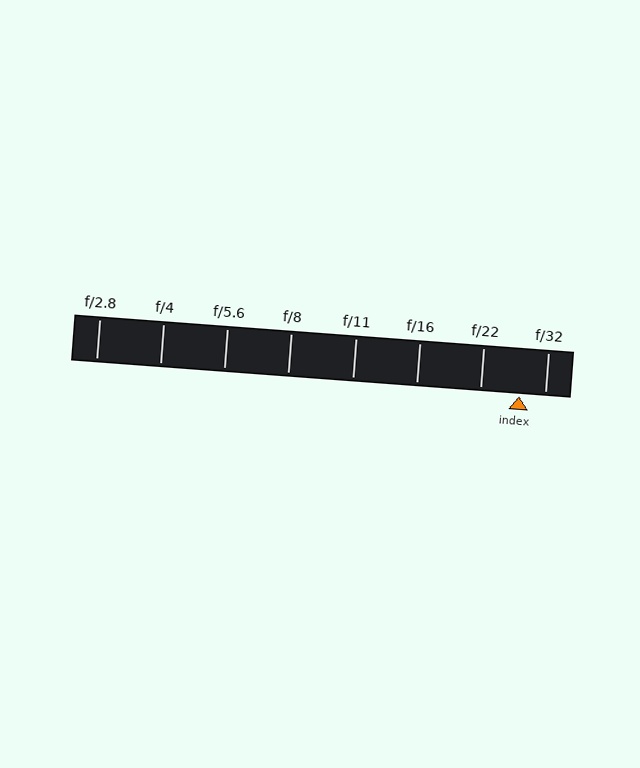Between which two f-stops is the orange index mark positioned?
The index mark is between f/22 and f/32.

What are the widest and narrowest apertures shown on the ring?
The widest aperture shown is f/2.8 and the narrowest is f/32.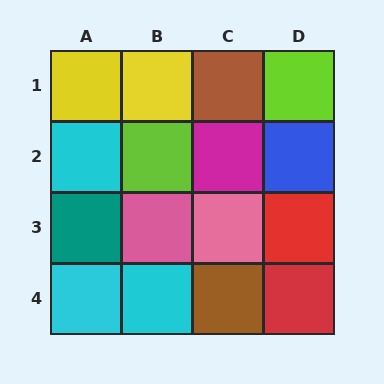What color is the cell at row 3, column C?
Pink.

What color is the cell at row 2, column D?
Blue.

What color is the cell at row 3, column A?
Teal.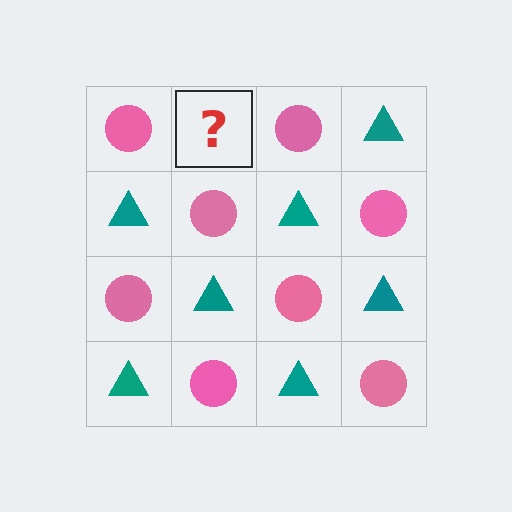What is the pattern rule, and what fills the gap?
The rule is that it alternates pink circle and teal triangle in a checkerboard pattern. The gap should be filled with a teal triangle.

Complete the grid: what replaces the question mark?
The question mark should be replaced with a teal triangle.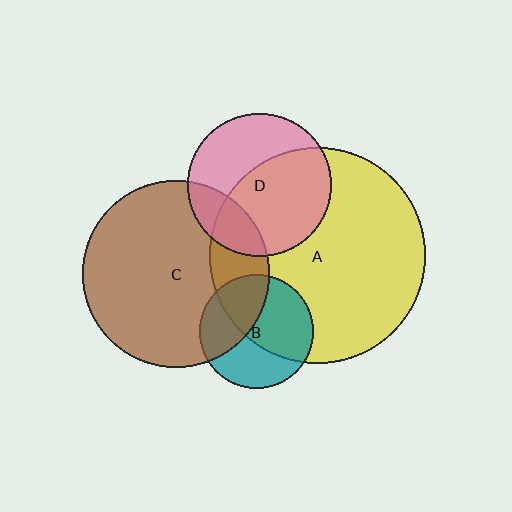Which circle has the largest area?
Circle A (yellow).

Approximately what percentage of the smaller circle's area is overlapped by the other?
Approximately 55%.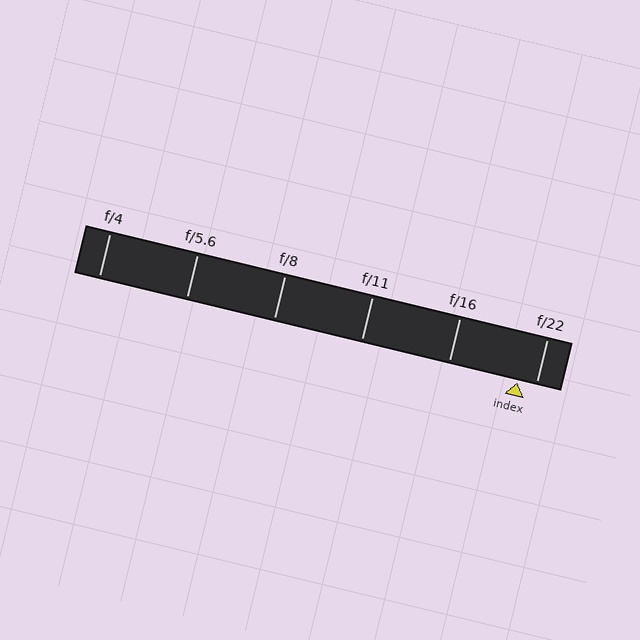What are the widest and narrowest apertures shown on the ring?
The widest aperture shown is f/4 and the narrowest is f/22.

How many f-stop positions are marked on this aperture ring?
There are 6 f-stop positions marked.